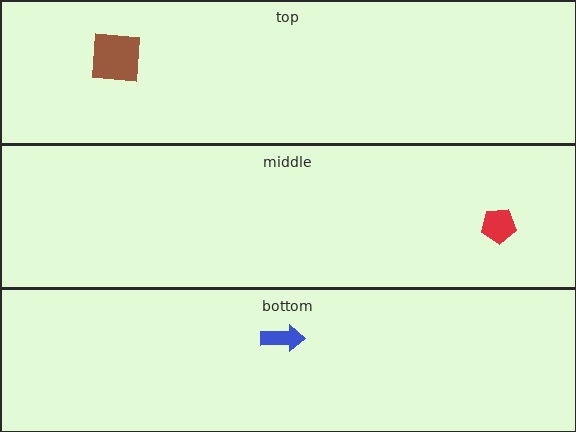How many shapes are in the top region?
1.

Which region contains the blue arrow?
The bottom region.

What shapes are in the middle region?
The red pentagon.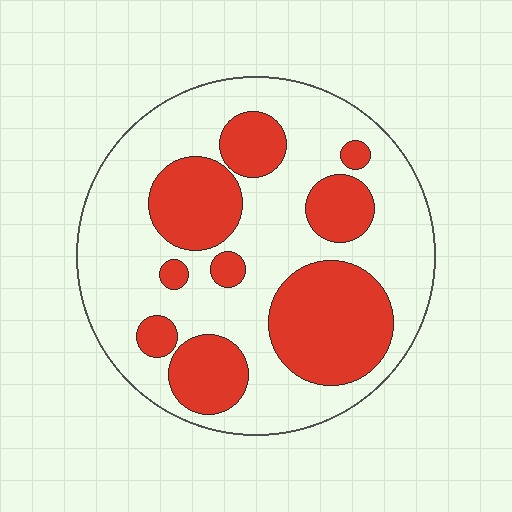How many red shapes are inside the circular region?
9.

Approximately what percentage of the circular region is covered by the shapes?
Approximately 35%.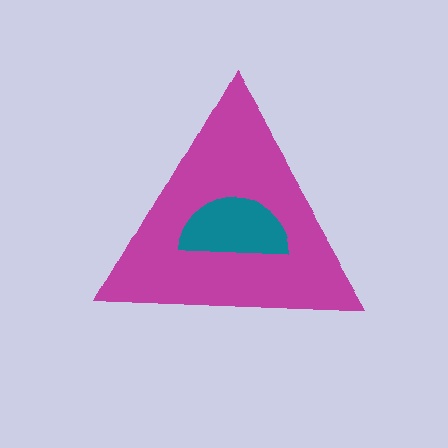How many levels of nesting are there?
2.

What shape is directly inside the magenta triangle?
The teal semicircle.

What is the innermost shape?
The teal semicircle.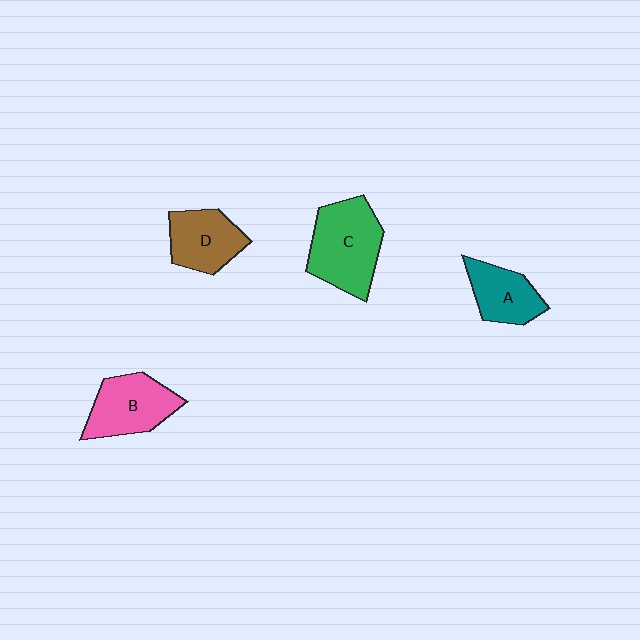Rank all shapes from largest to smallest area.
From largest to smallest: C (green), B (pink), D (brown), A (teal).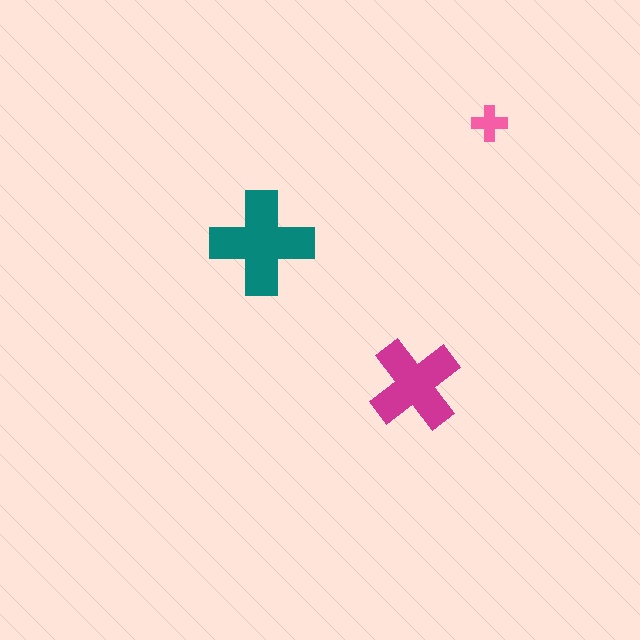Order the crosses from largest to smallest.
the teal one, the magenta one, the pink one.